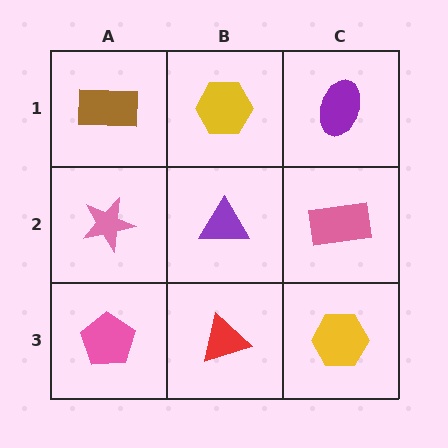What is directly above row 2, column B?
A yellow hexagon.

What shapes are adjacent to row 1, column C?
A pink rectangle (row 2, column C), a yellow hexagon (row 1, column B).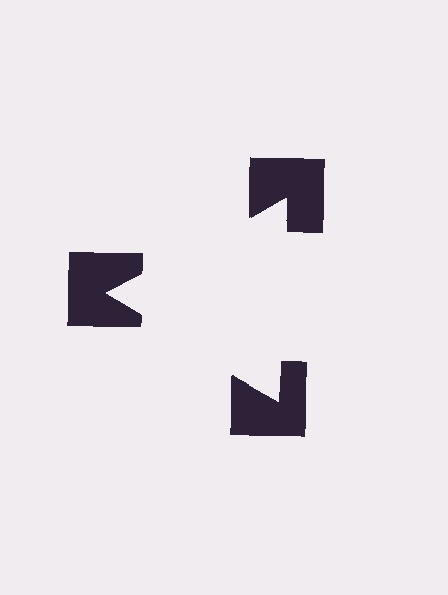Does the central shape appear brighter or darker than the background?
It typically appears slightly brighter than the background, even though no actual brightness change is drawn.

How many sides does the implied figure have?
3 sides.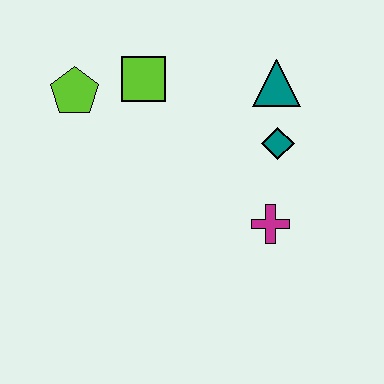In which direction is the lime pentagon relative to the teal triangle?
The lime pentagon is to the left of the teal triangle.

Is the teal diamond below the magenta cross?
No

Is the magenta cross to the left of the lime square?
No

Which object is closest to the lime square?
The lime pentagon is closest to the lime square.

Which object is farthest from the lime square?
The magenta cross is farthest from the lime square.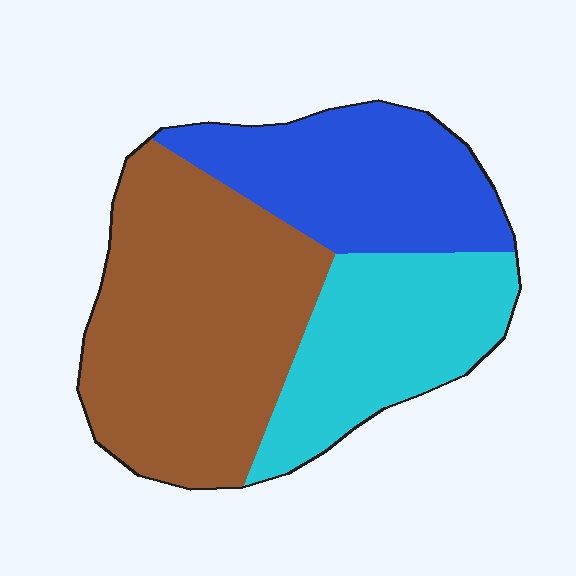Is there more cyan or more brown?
Brown.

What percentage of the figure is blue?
Blue takes up about one quarter (1/4) of the figure.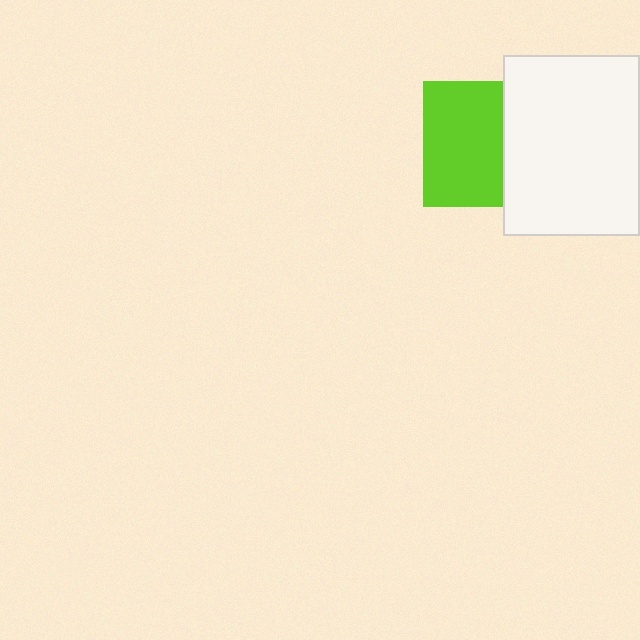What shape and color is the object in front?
The object in front is a white rectangle.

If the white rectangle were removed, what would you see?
You would see the complete lime square.